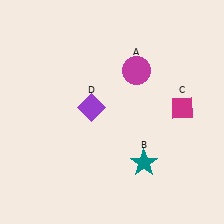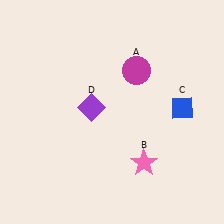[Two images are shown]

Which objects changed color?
B changed from teal to pink. C changed from magenta to blue.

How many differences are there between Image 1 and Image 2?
There are 2 differences between the two images.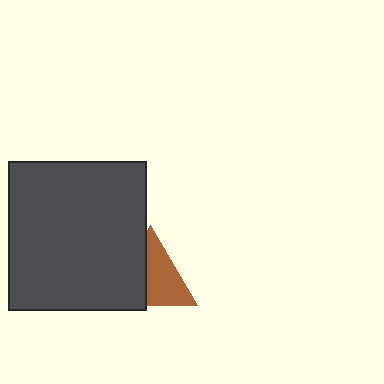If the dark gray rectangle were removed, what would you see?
You would see the complete brown triangle.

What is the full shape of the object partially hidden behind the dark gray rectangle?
The partially hidden object is a brown triangle.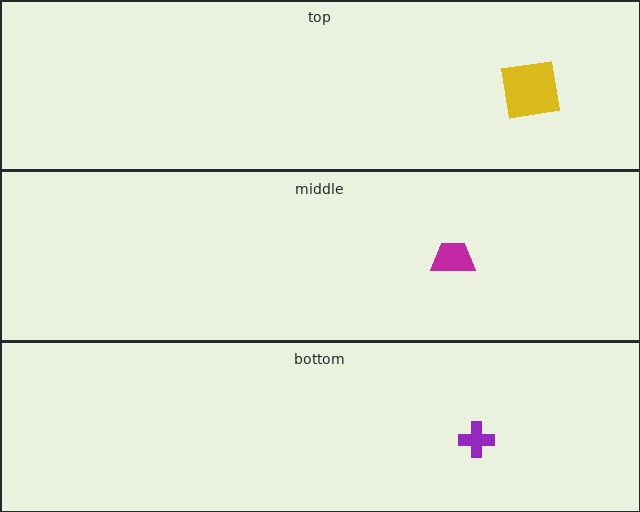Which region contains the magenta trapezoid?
The middle region.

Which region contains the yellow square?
The top region.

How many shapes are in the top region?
1.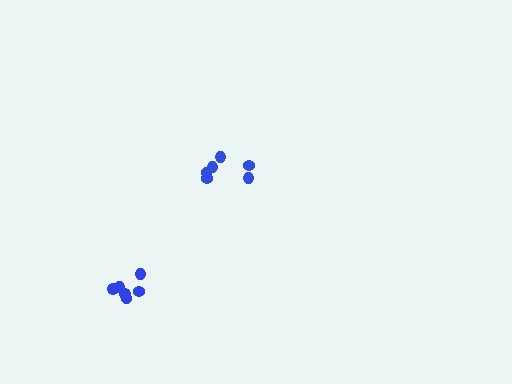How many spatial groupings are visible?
There are 2 spatial groupings.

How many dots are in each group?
Group 1: 6 dots, Group 2: 6 dots (12 total).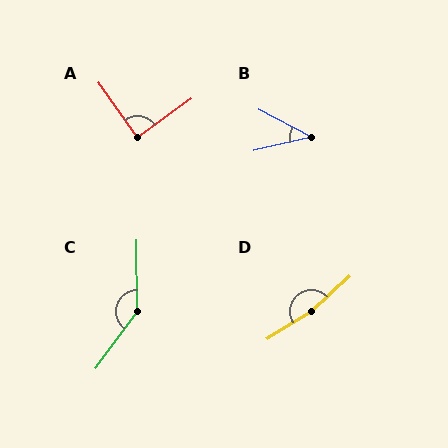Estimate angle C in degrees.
Approximately 143 degrees.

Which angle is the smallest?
B, at approximately 41 degrees.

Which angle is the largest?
D, at approximately 168 degrees.